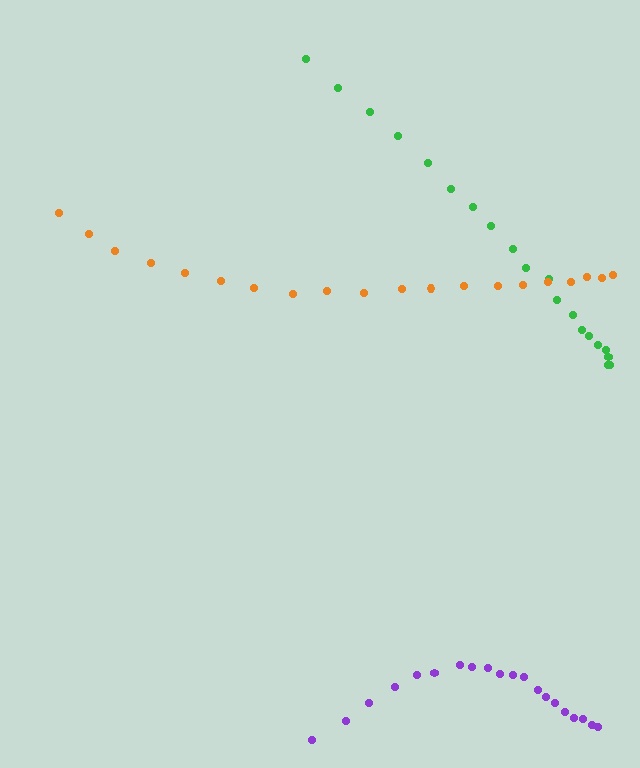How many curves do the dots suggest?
There are 3 distinct paths.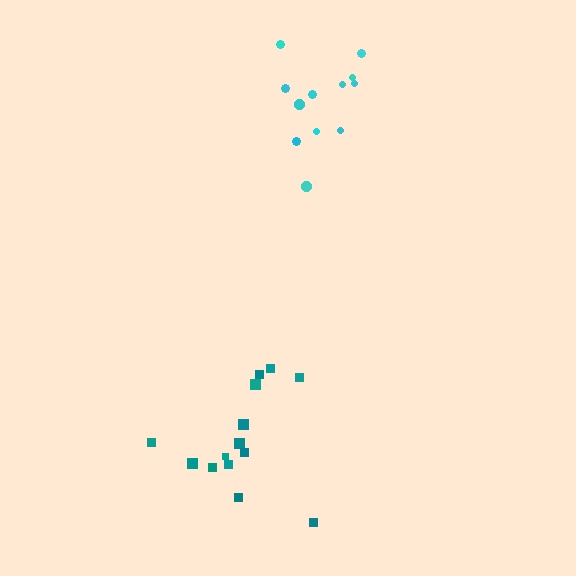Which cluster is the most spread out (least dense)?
Teal.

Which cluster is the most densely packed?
Cyan.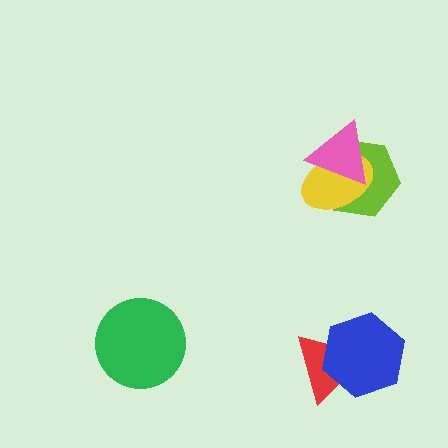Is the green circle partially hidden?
No, no other shape covers it.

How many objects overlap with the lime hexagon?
2 objects overlap with the lime hexagon.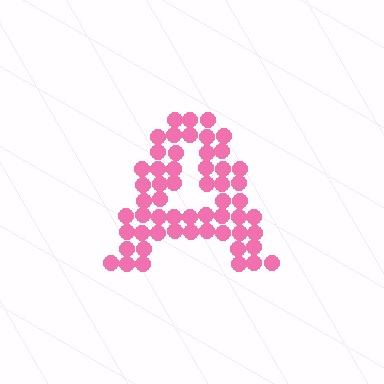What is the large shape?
The large shape is the letter A.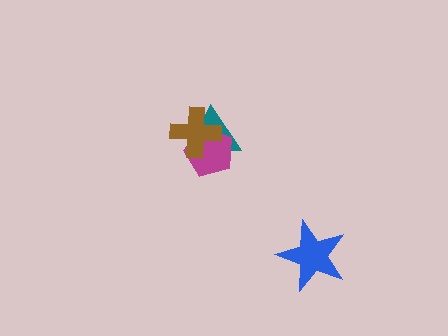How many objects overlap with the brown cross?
2 objects overlap with the brown cross.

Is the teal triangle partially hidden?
Yes, it is partially covered by another shape.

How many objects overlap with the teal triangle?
2 objects overlap with the teal triangle.